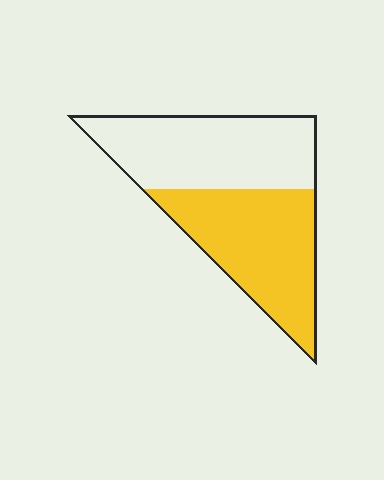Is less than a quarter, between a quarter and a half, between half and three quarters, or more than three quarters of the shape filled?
Between a quarter and a half.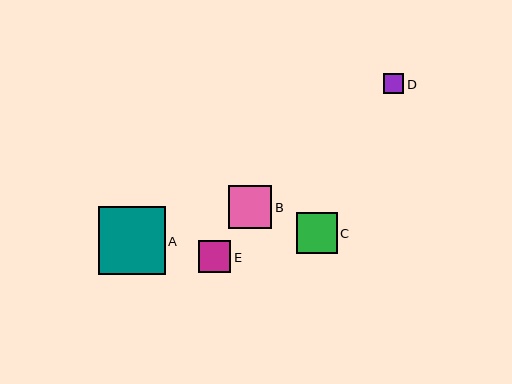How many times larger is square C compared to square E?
Square C is approximately 1.3 times the size of square E.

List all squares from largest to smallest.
From largest to smallest: A, B, C, E, D.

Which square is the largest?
Square A is the largest with a size of approximately 67 pixels.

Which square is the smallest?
Square D is the smallest with a size of approximately 20 pixels.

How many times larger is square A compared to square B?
Square A is approximately 1.6 times the size of square B.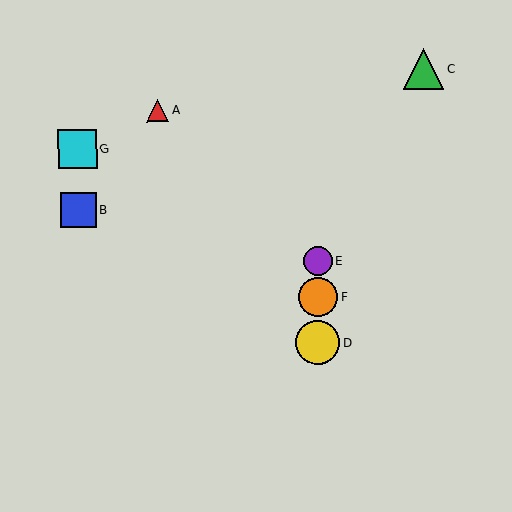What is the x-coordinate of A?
Object A is at x≈158.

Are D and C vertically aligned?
No, D is at x≈318 and C is at x≈424.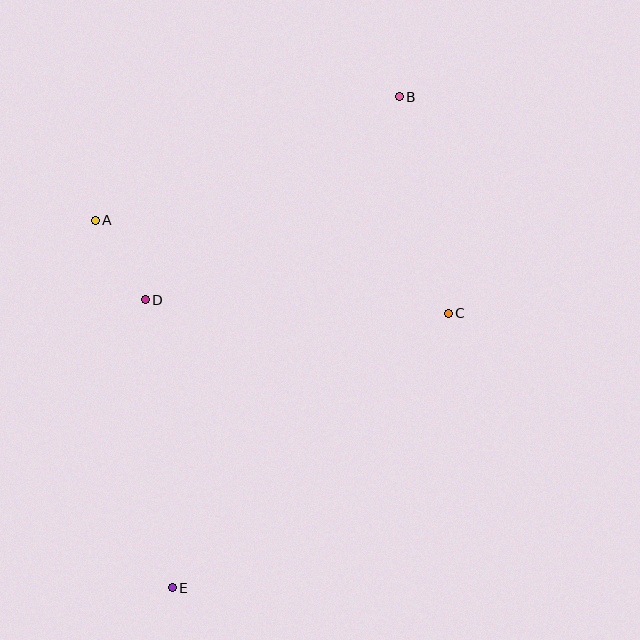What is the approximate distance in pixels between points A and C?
The distance between A and C is approximately 365 pixels.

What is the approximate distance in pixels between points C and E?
The distance between C and E is approximately 389 pixels.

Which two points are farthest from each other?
Points B and E are farthest from each other.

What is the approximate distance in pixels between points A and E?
The distance between A and E is approximately 375 pixels.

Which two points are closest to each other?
Points A and D are closest to each other.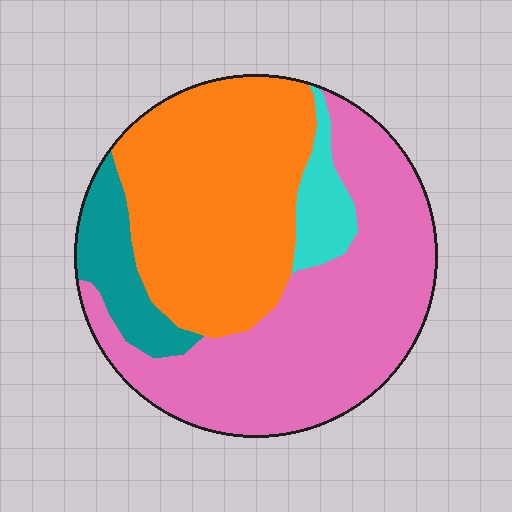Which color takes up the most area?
Pink, at roughly 45%.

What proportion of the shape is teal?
Teal takes up about one tenth (1/10) of the shape.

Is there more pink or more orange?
Pink.